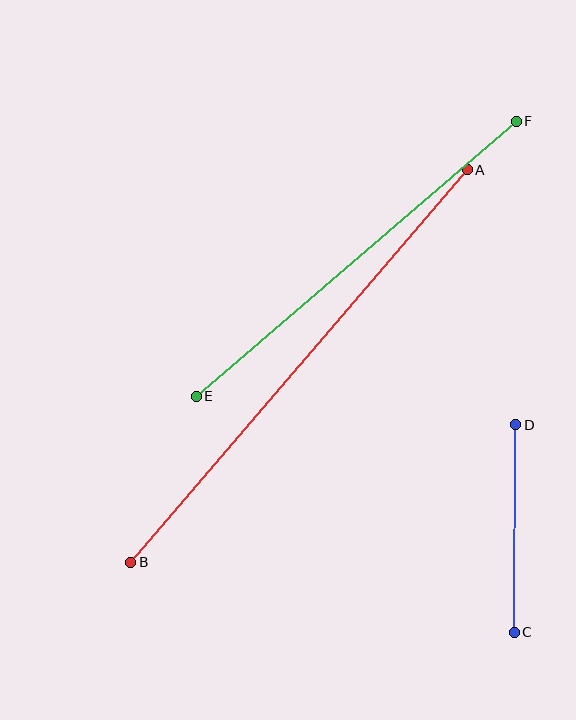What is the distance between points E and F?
The distance is approximately 422 pixels.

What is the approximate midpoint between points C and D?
The midpoint is at approximately (515, 528) pixels.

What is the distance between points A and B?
The distance is approximately 517 pixels.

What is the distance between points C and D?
The distance is approximately 208 pixels.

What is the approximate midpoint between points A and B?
The midpoint is at approximately (299, 366) pixels.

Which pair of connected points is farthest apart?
Points A and B are farthest apart.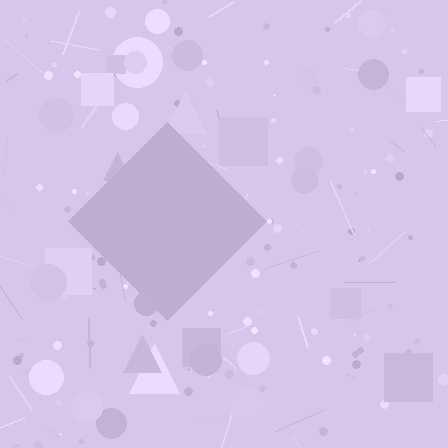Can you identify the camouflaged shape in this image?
The camouflaged shape is a diamond.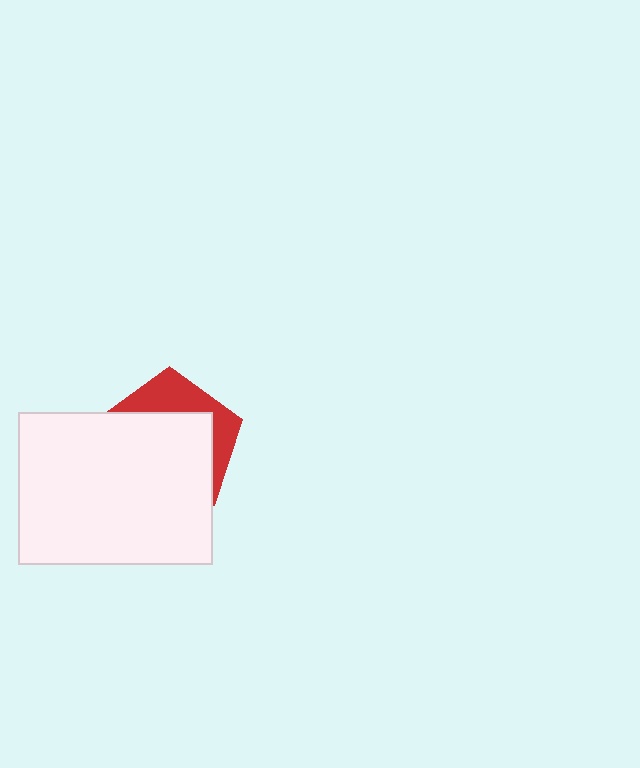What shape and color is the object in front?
The object in front is a white rectangle.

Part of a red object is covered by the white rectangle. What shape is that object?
It is a pentagon.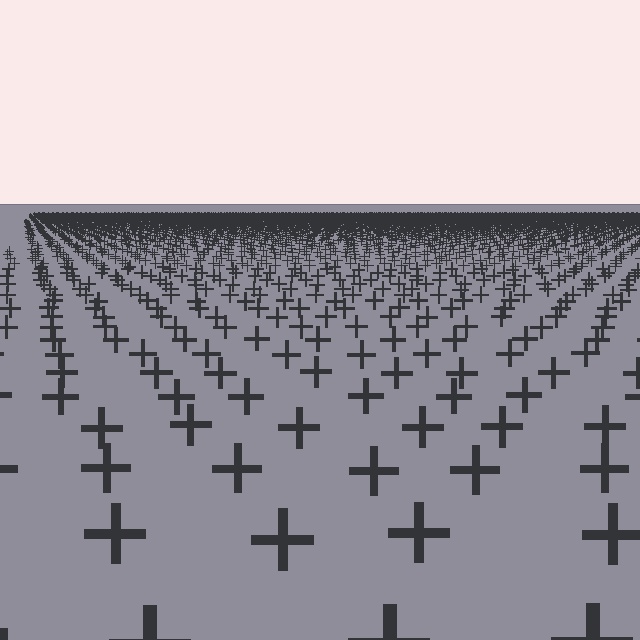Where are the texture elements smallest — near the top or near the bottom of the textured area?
Near the top.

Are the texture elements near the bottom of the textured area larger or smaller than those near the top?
Larger. Near the bottom, elements are closer to the viewer and appear at a bigger on-screen size.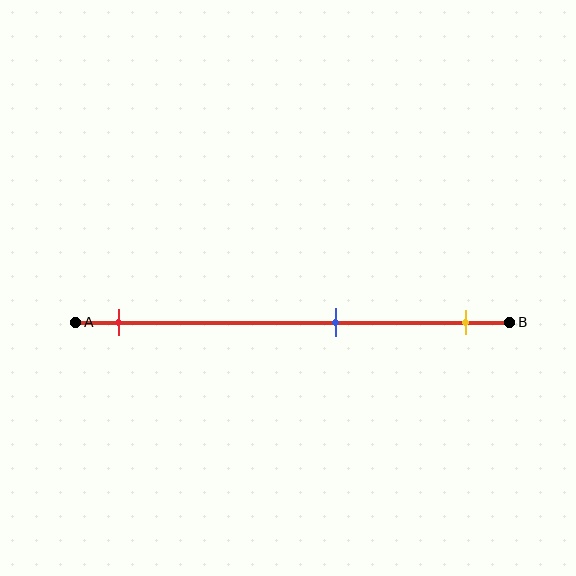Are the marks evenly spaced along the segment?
No, the marks are not evenly spaced.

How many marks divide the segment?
There are 3 marks dividing the segment.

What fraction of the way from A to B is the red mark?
The red mark is approximately 10% (0.1) of the way from A to B.